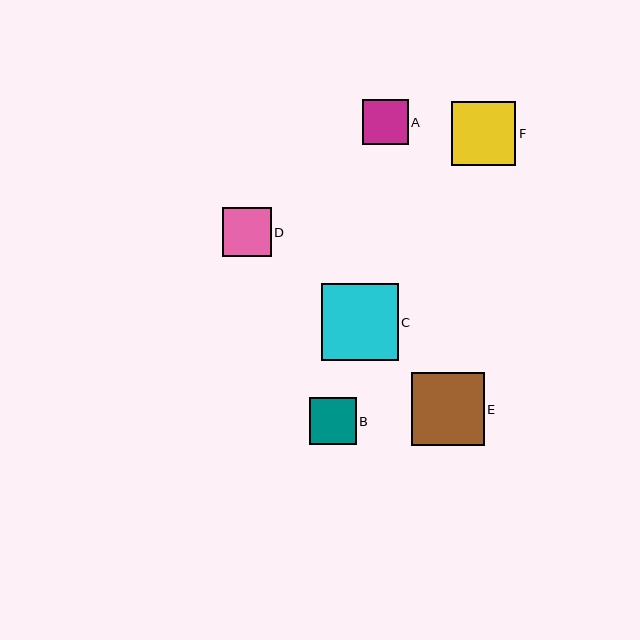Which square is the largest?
Square C is the largest with a size of approximately 77 pixels.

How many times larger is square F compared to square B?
Square F is approximately 1.4 times the size of square B.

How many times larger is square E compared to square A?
Square E is approximately 1.6 times the size of square A.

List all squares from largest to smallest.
From largest to smallest: C, E, F, D, B, A.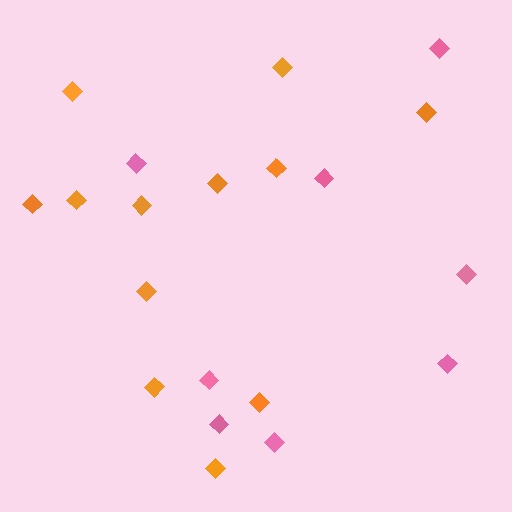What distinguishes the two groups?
There are 2 groups: one group of orange diamonds (12) and one group of pink diamonds (8).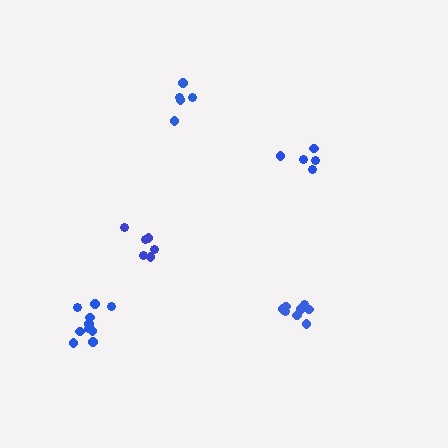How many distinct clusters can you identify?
There are 5 distinct clusters.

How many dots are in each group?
Group 1: 6 dots, Group 2: 8 dots, Group 3: 5 dots, Group 4: 5 dots, Group 5: 10 dots (34 total).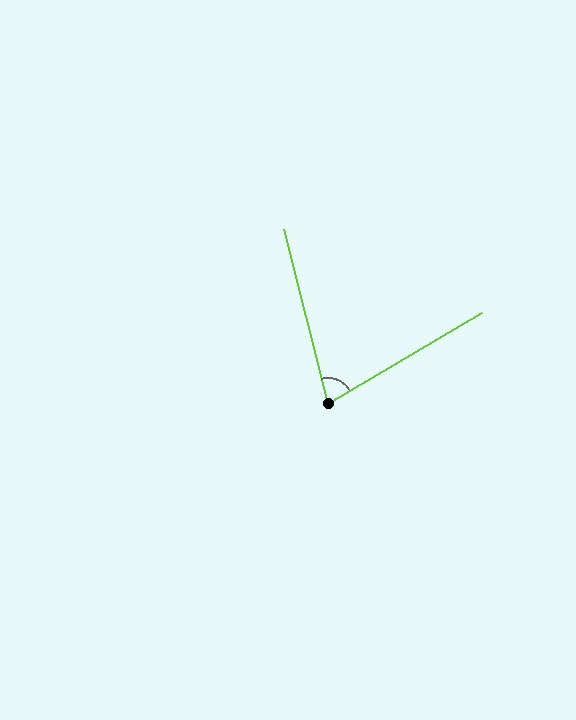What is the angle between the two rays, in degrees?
Approximately 74 degrees.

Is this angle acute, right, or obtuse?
It is acute.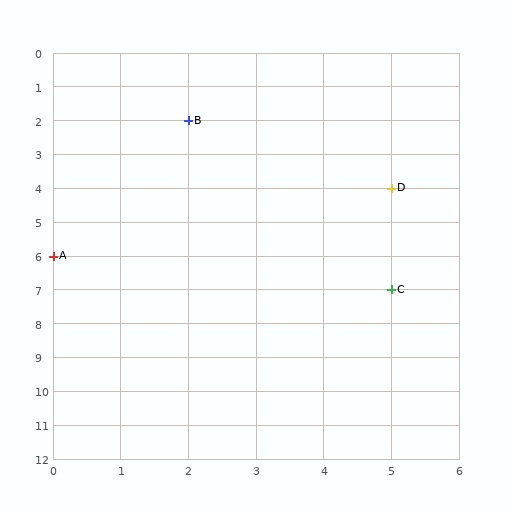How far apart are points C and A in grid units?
Points C and A are 5 columns and 1 row apart (about 5.1 grid units diagonally).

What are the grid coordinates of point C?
Point C is at grid coordinates (5, 7).